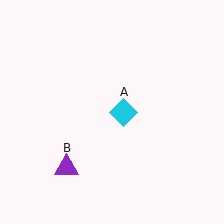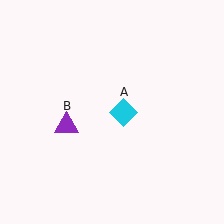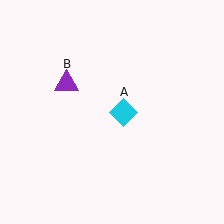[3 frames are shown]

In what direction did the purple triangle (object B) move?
The purple triangle (object B) moved up.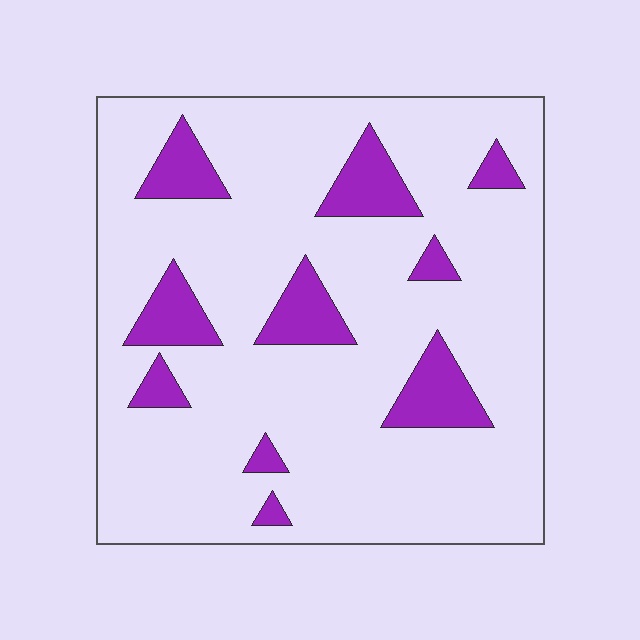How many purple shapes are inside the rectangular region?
10.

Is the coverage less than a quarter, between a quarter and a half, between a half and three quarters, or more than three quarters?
Less than a quarter.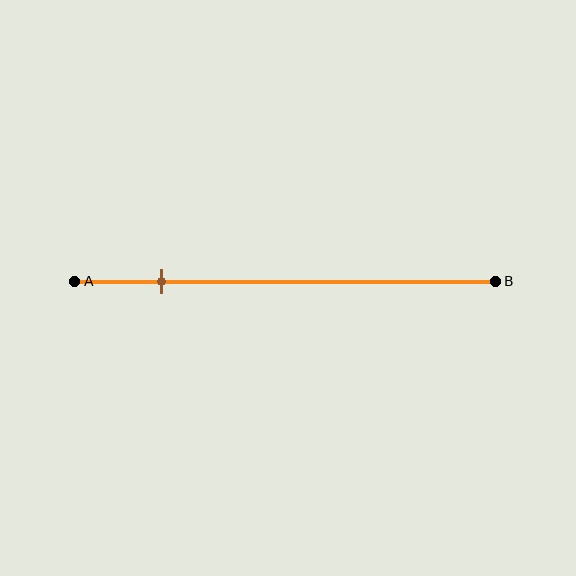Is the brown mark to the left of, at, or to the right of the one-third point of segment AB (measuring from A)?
The brown mark is to the left of the one-third point of segment AB.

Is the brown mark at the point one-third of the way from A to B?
No, the mark is at about 20% from A, not at the 33% one-third point.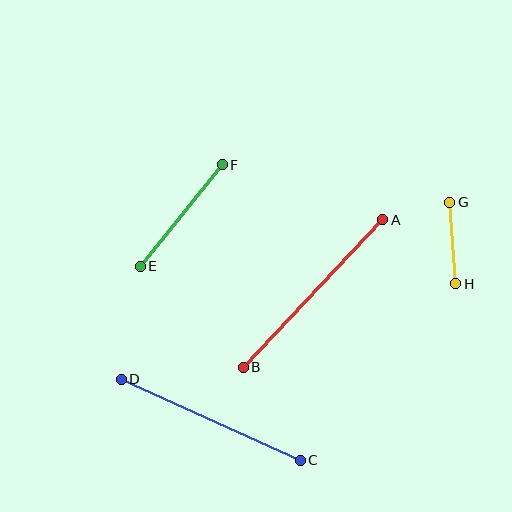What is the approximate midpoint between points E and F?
The midpoint is at approximately (181, 216) pixels.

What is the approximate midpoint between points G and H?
The midpoint is at approximately (453, 243) pixels.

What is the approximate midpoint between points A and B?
The midpoint is at approximately (313, 293) pixels.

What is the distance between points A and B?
The distance is approximately 203 pixels.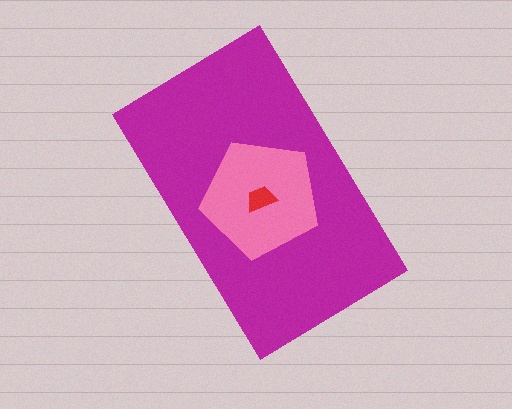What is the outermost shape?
The magenta rectangle.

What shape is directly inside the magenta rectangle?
The pink pentagon.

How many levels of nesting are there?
3.